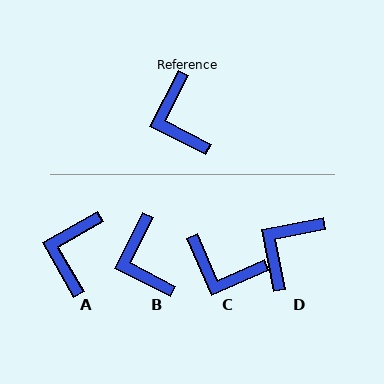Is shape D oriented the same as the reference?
No, it is off by about 52 degrees.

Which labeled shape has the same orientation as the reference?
B.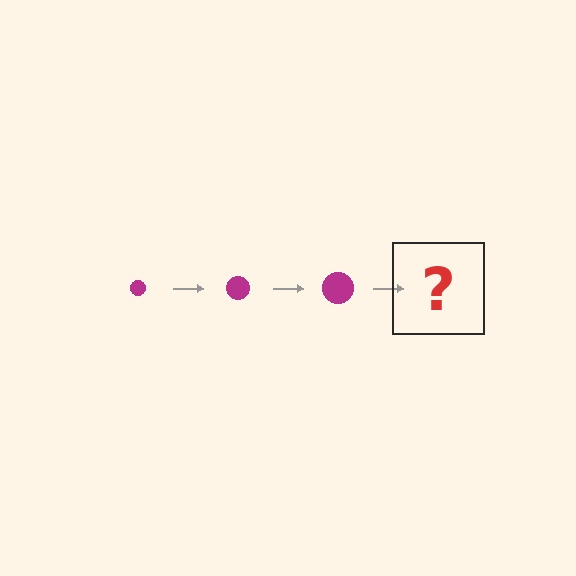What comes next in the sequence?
The next element should be a magenta circle, larger than the previous one.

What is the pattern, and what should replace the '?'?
The pattern is that the circle gets progressively larger each step. The '?' should be a magenta circle, larger than the previous one.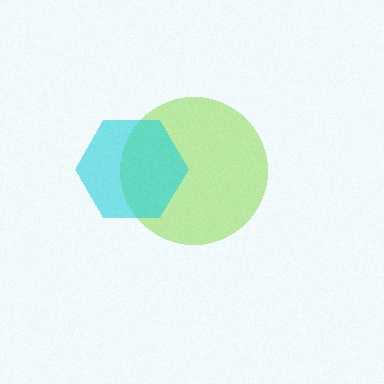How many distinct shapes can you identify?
There are 2 distinct shapes: a lime circle, a cyan hexagon.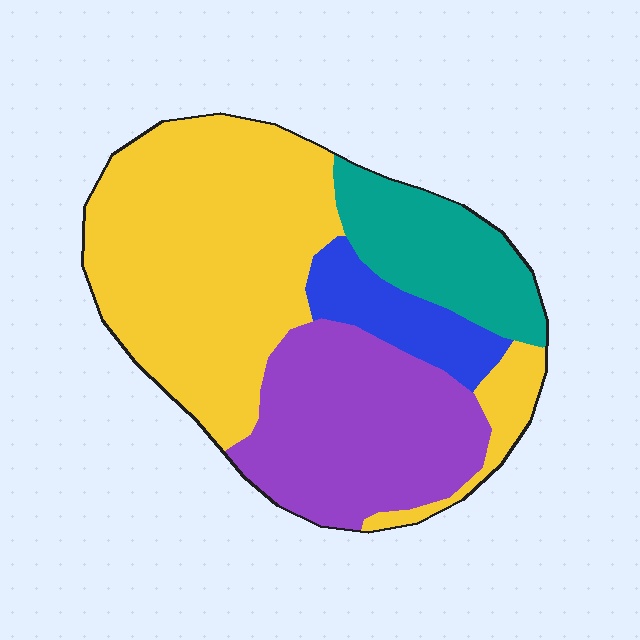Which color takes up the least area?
Blue, at roughly 10%.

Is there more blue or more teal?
Teal.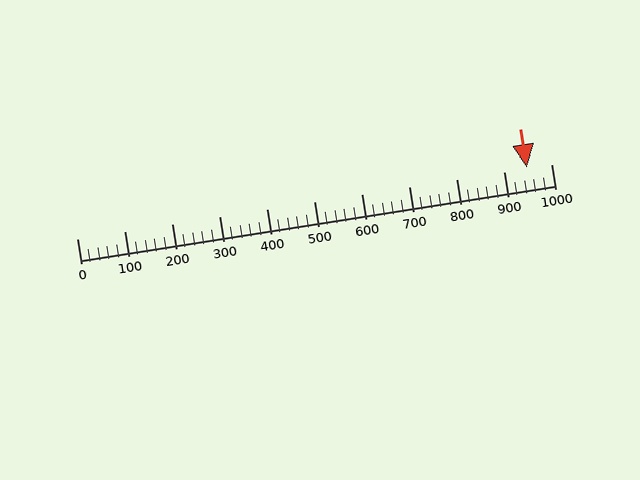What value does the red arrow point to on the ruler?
The red arrow points to approximately 948.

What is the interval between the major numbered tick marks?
The major tick marks are spaced 100 units apart.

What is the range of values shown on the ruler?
The ruler shows values from 0 to 1000.